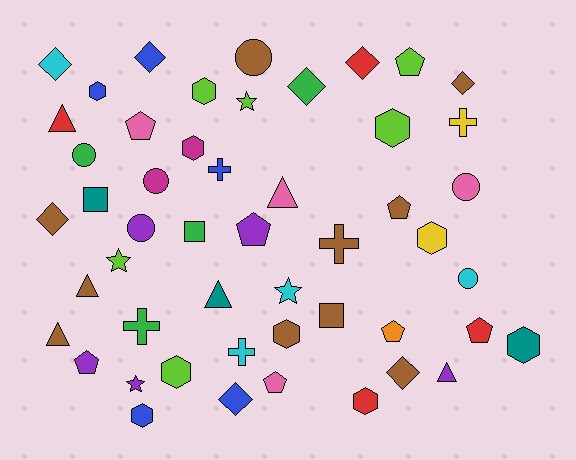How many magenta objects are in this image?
There are 2 magenta objects.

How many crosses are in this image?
There are 5 crosses.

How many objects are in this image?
There are 50 objects.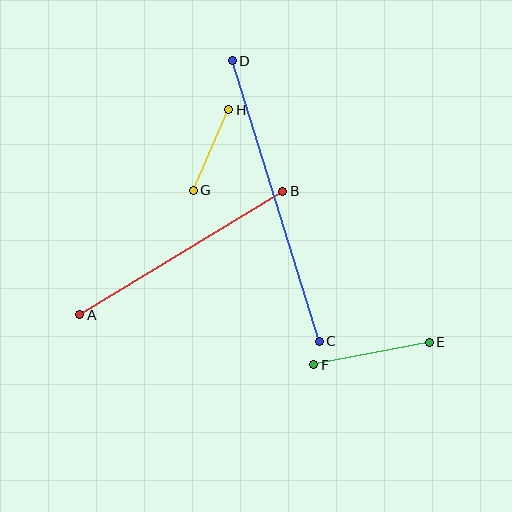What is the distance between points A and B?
The distance is approximately 238 pixels.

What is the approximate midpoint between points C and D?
The midpoint is at approximately (276, 201) pixels.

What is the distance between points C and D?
The distance is approximately 294 pixels.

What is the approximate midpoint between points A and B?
The midpoint is at approximately (181, 253) pixels.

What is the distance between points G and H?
The distance is approximately 88 pixels.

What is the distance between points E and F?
The distance is approximately 118 pixels.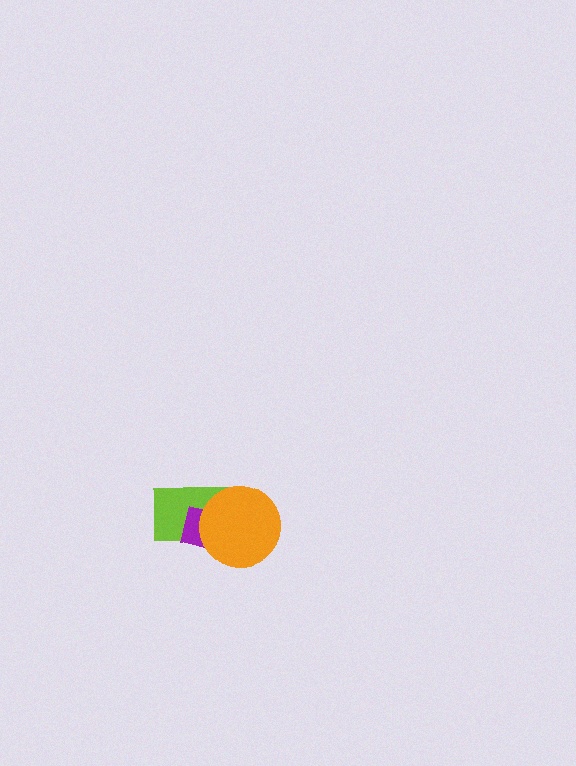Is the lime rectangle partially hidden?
Yes, it is partially covered by another shape.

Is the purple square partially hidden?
Yes, it is partially covered by another shape.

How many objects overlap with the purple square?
2 objects overlap with the purple square.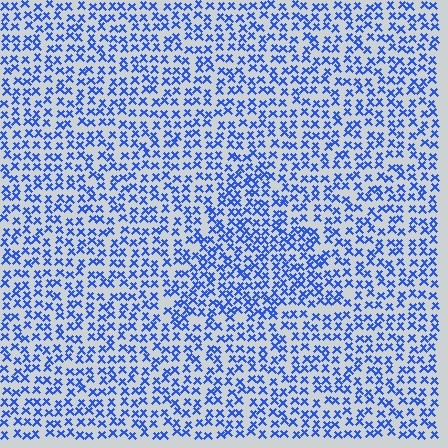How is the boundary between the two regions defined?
The boundary is defined by a change in element density (approximately 1.4x ratio). All elements are the same color, size, and shape.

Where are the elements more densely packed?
The elements are more densely packed inside the triangle boundary.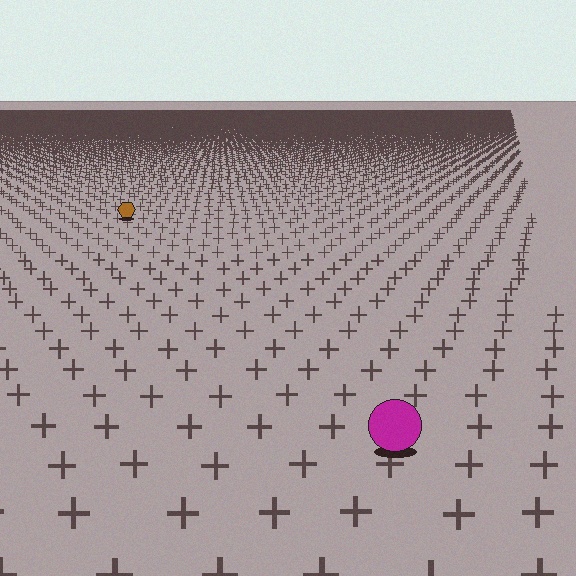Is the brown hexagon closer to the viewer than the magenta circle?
No. The magenta circle is closer — you can tell from the texture gradient: the ground texture is coarser near it.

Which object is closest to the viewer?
The magenta circle is closest. The texture marks near it are larger and more spread out.